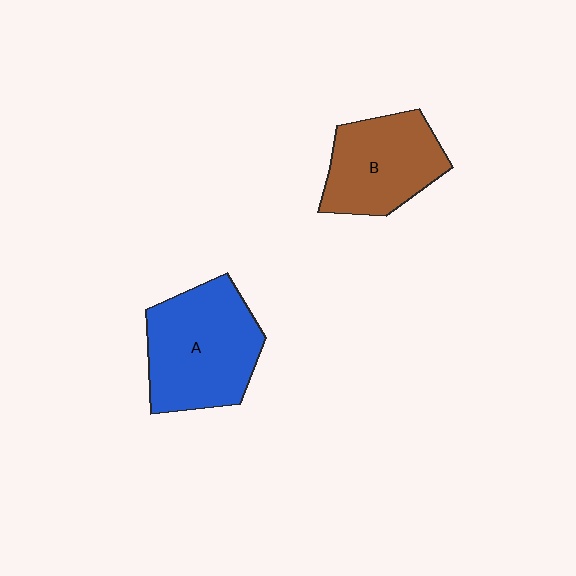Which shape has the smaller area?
Shape B (brown).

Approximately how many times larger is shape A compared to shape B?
Approximately 1.3 times.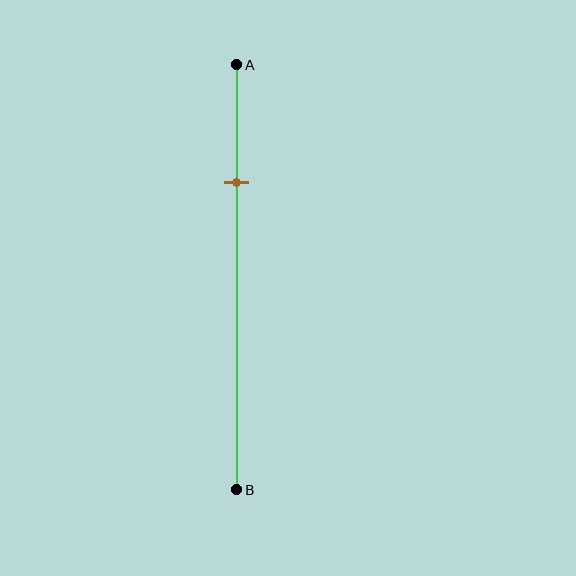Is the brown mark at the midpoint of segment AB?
No, the mark is at about 30% from A, not at the 50% midpoint.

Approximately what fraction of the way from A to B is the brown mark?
The brown mark is approximately 30% of the way from A to B.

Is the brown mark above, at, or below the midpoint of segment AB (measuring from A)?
The brown mark is above the midpoint of segment AB.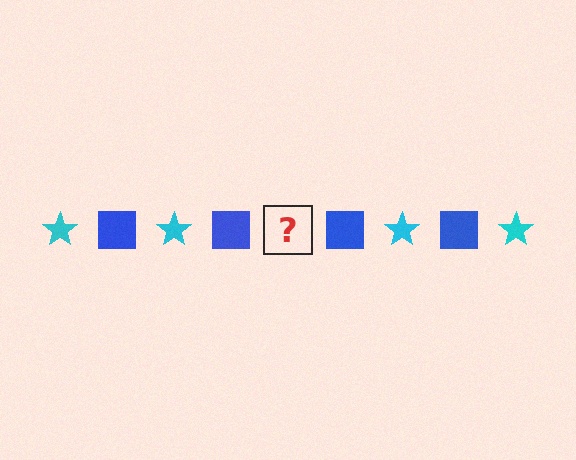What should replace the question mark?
The question mark should be replaced with a cyan star.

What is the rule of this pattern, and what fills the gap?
The rule is that the pattern alternates between cyan star and blue square. The gap should be filled with a cyan star.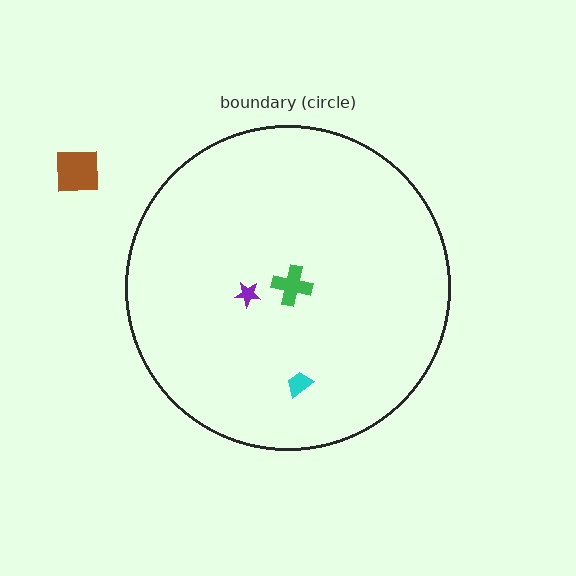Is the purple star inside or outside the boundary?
Inside.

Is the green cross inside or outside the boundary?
Inside.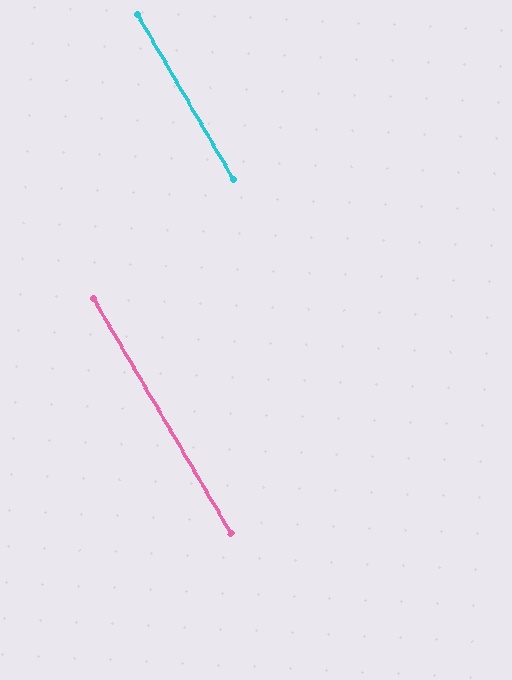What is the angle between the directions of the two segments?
Approximately 0 degrees.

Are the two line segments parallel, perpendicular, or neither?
Parallel — their directions differ by only 0.2°.